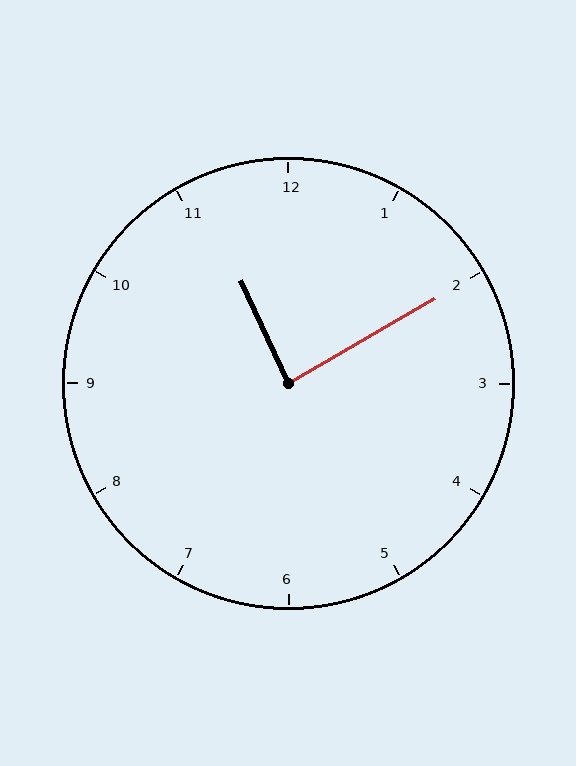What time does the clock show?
11:10.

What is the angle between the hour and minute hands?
Approximately 85 degrees.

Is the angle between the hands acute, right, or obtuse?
It is right.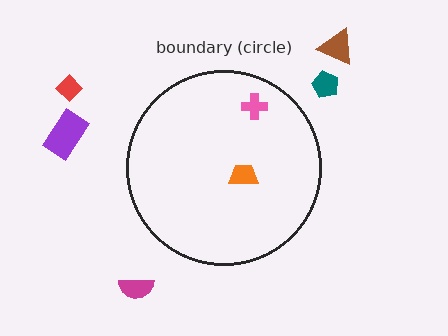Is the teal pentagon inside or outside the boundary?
Outside.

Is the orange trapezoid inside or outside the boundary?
Inside.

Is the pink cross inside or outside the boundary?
Inside.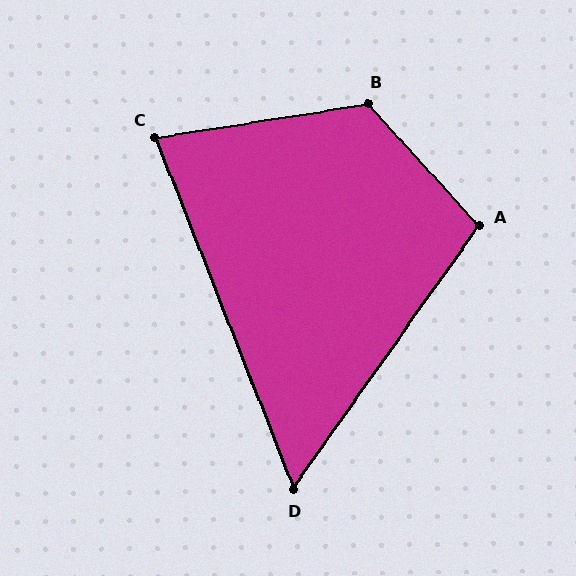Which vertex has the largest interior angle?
B, at approximately 123 degrees.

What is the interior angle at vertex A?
Approximately 102 degrees (obtuse).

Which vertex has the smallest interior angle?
D, at approximately 57 degrees.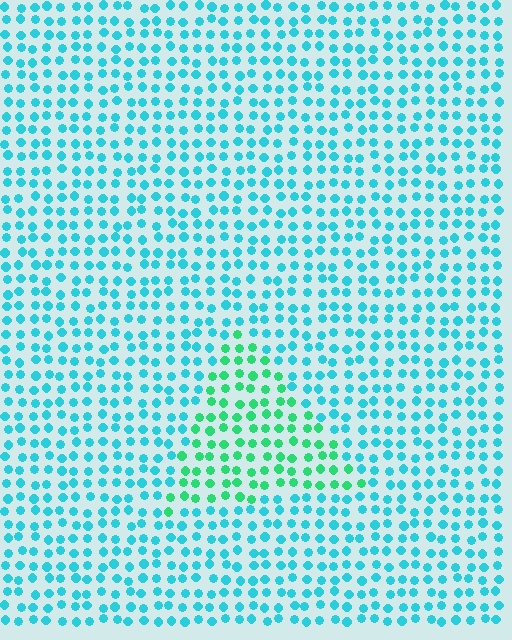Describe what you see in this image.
The image is filled with small cyan elements in a uniform arrangement. A triangle-shaped region is visible where the elements are tinted to a slightly different hue, forming a subtle color boundary.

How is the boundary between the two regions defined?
The boundary is defined purely by a slight shift in hue (about 40 degrees). Spacing, size, and orientation are identical on both sides.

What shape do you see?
I see a triangle.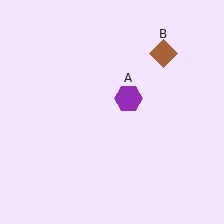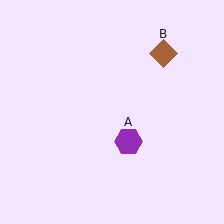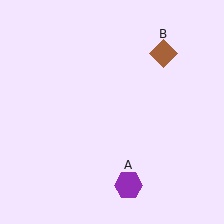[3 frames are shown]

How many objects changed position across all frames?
1 object changed position: purple hexagon (object A).